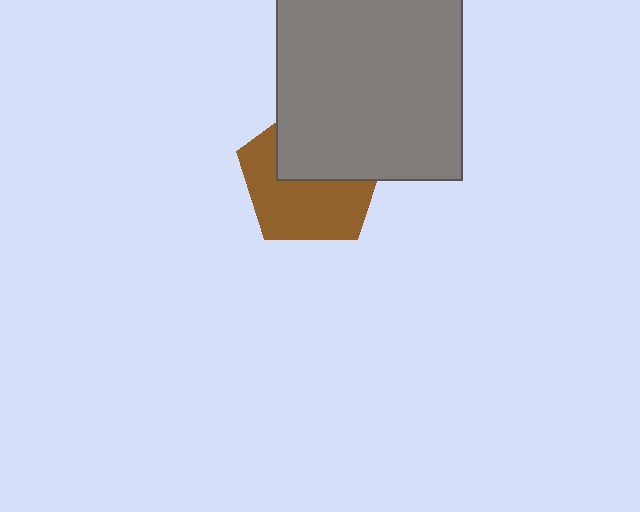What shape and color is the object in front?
The object in front is a gray square.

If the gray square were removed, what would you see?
You would see the complete brown pentagon.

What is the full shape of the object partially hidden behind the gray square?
The partially hidden object is a brown pentagon.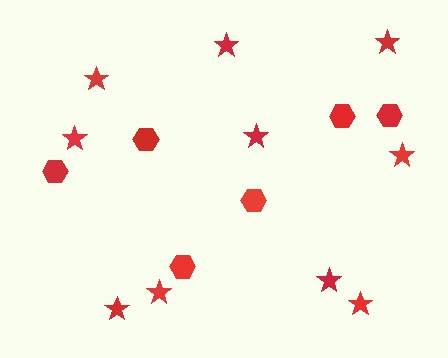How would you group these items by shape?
There are 2 groups: one group of stars (10) and one group of hexagons (6).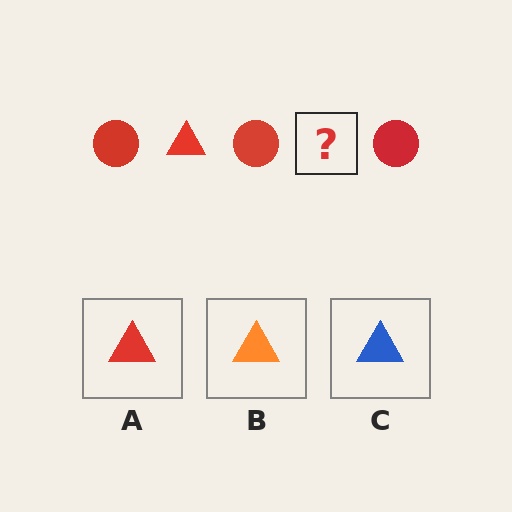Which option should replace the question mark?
Option A.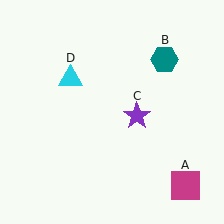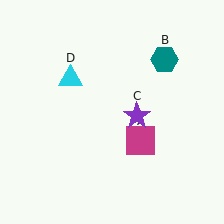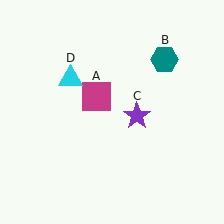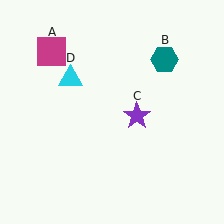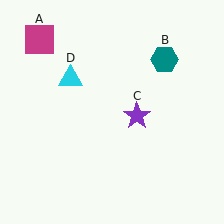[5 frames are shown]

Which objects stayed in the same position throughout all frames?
Teal hexagon (object B) and purple star (object C) and cyan triangle (object D) remained stationary.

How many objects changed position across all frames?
1 object changed position: magenta square (object A).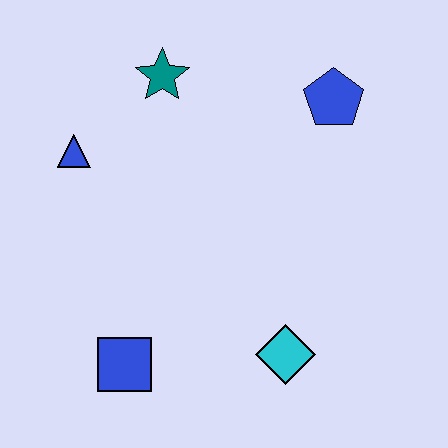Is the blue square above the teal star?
No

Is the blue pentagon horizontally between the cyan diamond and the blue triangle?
No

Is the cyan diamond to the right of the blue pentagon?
No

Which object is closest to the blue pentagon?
The teal star is closest to the blue pentagon.